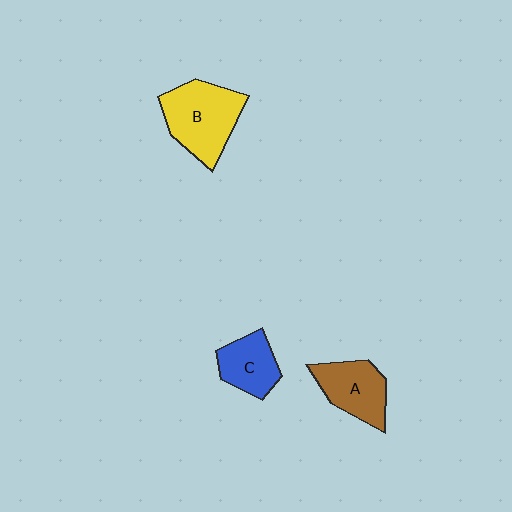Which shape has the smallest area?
Shape C (blue).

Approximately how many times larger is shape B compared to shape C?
Approximately 1.6 times.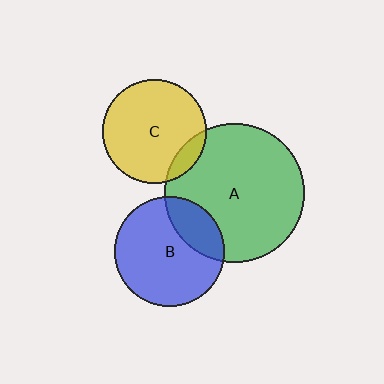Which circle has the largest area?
Circle A (green).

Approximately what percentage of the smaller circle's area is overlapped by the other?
Approximately 25%.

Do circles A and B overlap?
Yes.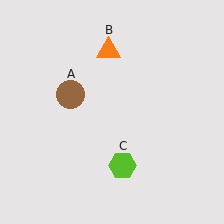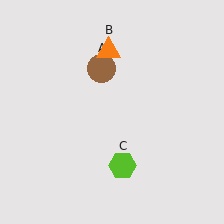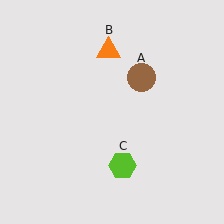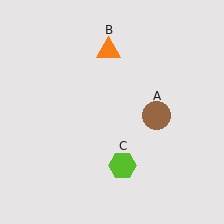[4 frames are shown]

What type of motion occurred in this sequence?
The brown circle (object A) rotated clockwise around the center of the scene.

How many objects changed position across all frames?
1 object changed position: brown circle (object A).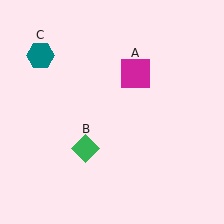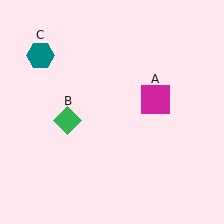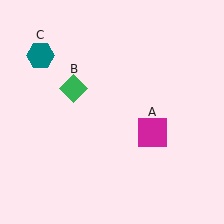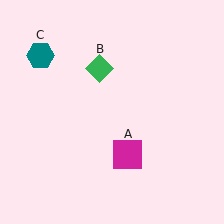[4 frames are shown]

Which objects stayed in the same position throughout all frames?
Teal hexagon (object C) remained stationary.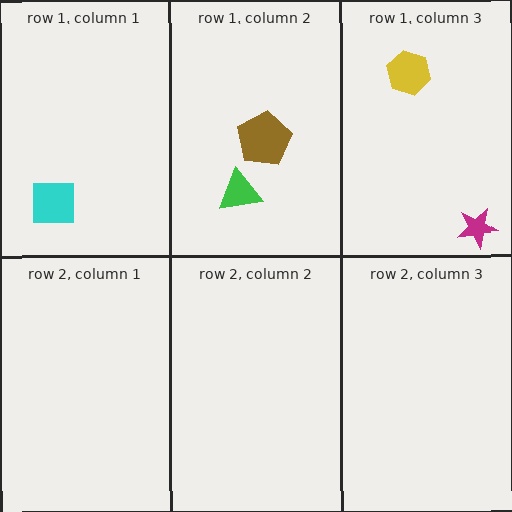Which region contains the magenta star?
The row 1, column 3 region.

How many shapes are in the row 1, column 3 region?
2.